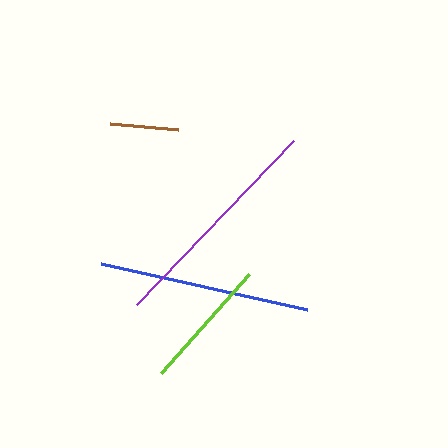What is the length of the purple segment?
The purple segment is approximately 227 pixels long.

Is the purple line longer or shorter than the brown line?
The purple line is longer than the brown line.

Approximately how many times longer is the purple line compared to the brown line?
The purple line is approximately 3.3 times the length of the brown line.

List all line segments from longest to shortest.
From longest to shortest: purple, blue, lime, brown.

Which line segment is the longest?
The purple line is the longest at approximately 227 pixels.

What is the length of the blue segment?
The blue segment is approximately 211 pixels long.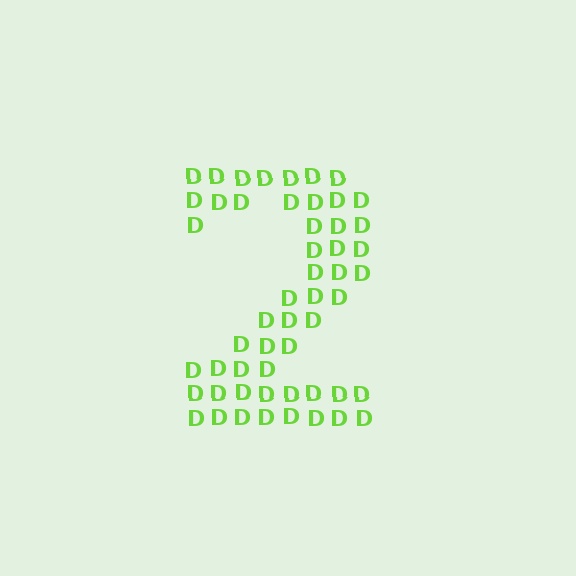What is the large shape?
The large shape is the digit 2.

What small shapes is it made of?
It is made of small letter D's.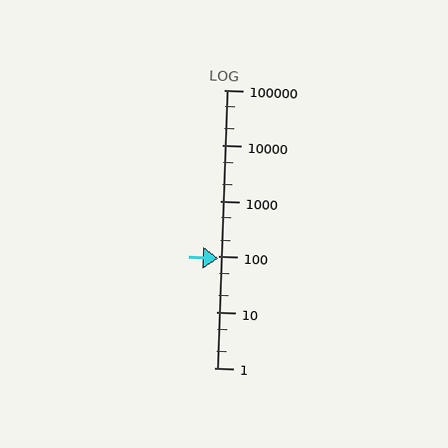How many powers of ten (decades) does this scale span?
The scale spans 5 decades, from 1 to 100000.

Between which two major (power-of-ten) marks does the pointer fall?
The pointer is between 10 and 100.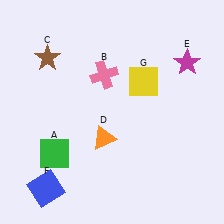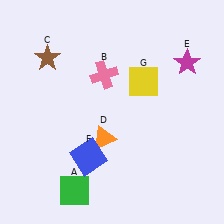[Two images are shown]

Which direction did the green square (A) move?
The green square (A) moved down.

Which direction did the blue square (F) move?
The blue square (F) moved right.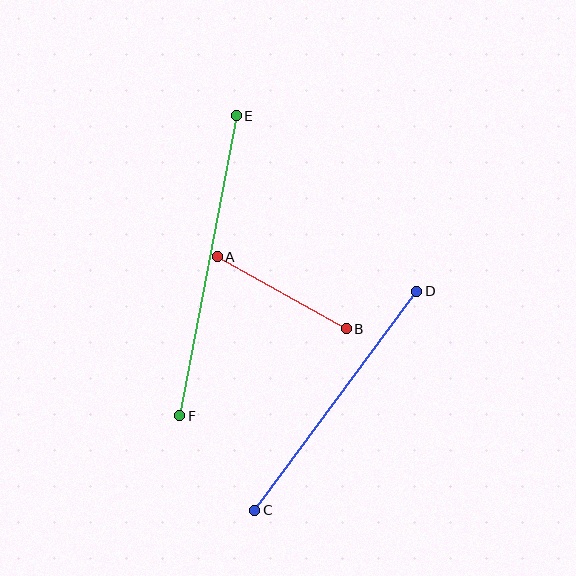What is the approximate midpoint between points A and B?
The midpoint is at approximately (282, 293) pixels.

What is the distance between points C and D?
The distance is approximately 273 pixels.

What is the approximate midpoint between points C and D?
The midpoint is at approximately (336, 401) pixels.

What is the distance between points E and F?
The distance is approximately 305 pixels.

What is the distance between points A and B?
The distance is approximately 147 pixels.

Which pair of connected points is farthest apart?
Points E and F are farthest apart.